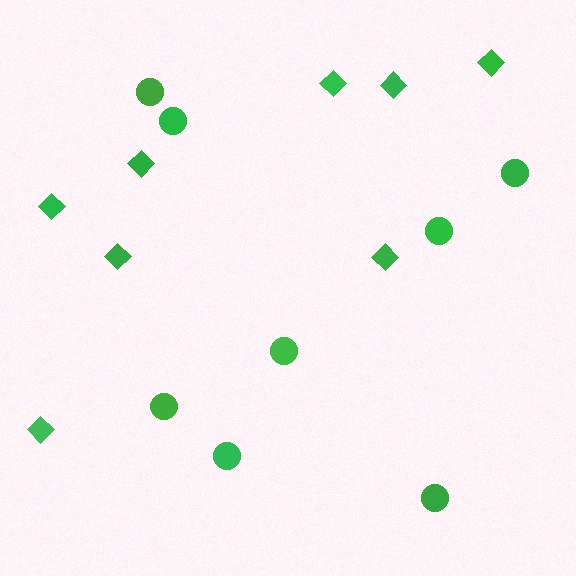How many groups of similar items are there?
There are 2 groups: one group of circles (8) and one group of diamonds (8).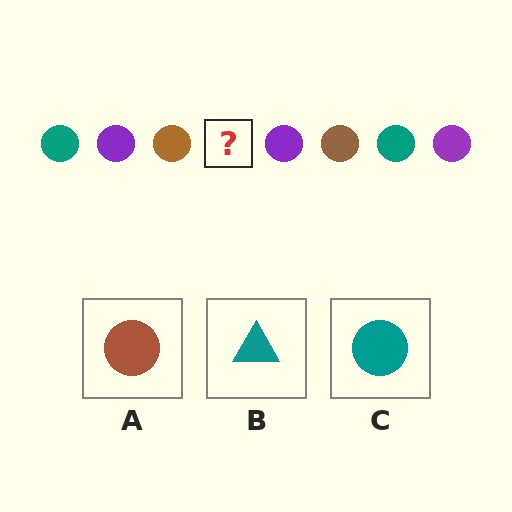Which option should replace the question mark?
Option C.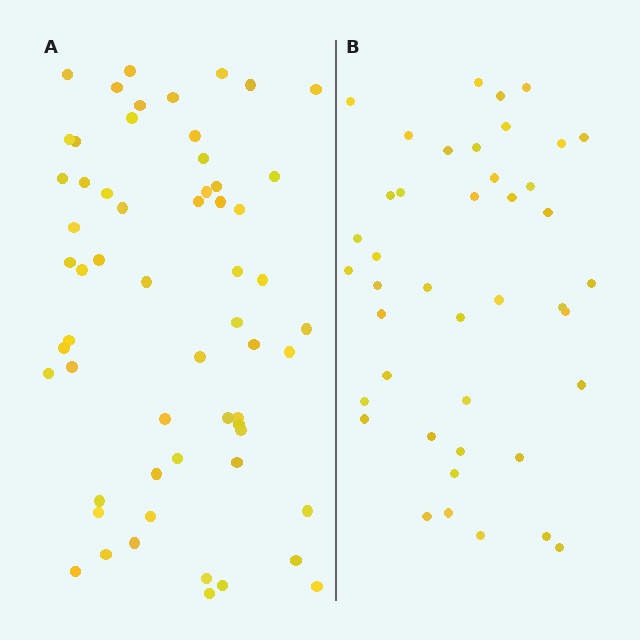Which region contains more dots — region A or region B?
Region A (the left region) has more dots.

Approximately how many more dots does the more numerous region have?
Region A has approximately 15 more dots than region B.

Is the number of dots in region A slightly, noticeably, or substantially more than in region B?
Region A has noticeably more, but not dramatically so. The ratio is roughly 1.4 to 1.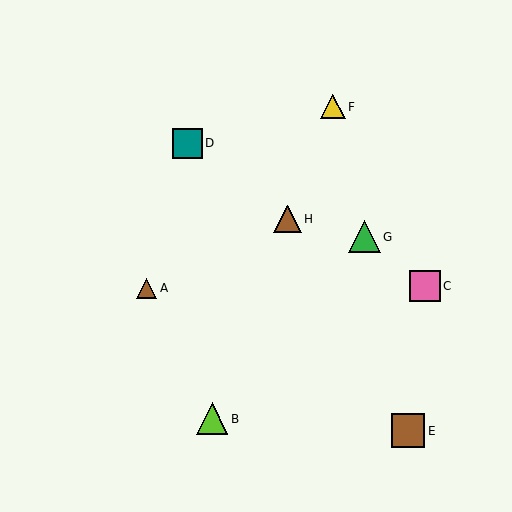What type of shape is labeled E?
Shape E is a brown square.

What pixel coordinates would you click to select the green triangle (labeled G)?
Click at (364, 237) to select the green triangle G.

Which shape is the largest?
The brown square (labeled E) is the largest.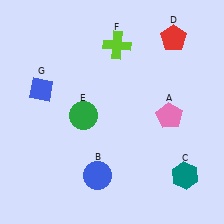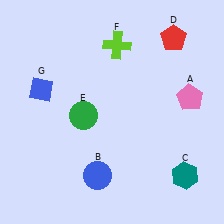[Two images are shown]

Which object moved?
The pink pentagon (A) moved right.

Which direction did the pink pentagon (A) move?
The pink pentagon (A) moved right.